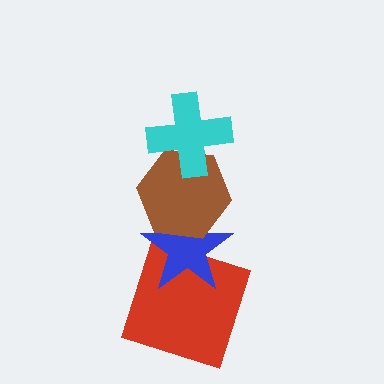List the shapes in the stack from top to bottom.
From top to bottom: the cyan cross, the brown hexagon, the blue star, the red square.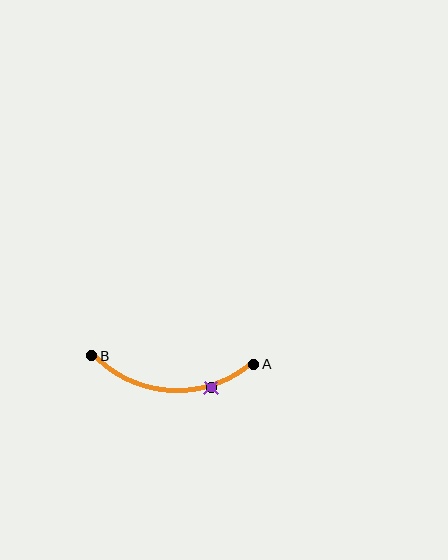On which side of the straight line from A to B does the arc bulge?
The arc bulges below the straight line connecting A and B.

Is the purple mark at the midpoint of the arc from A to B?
No. The purple mark lies on the arc but is closer to endpoint A. The arc midpoint would be at the point on the curve equidistant along the arc from both A and B.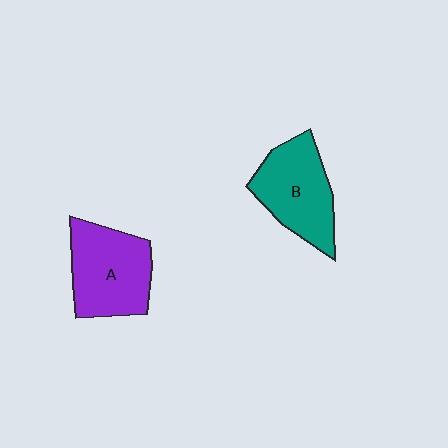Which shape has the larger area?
Shape A (purple).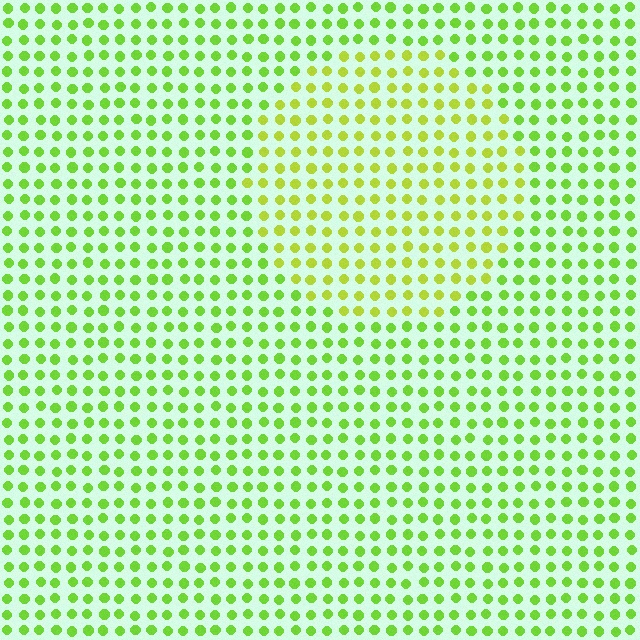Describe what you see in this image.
The image is filled with small lime elements in a uniform arrangement. A circle-shaped region is visible where the elements are tinted to a slightly different hue, forming a subtle color boundary.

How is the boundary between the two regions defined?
The boundary is defined purely by a slight shift in hue (about 25 degrees). Spacing, size, and orientation are identical on both sides.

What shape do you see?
I see a circle.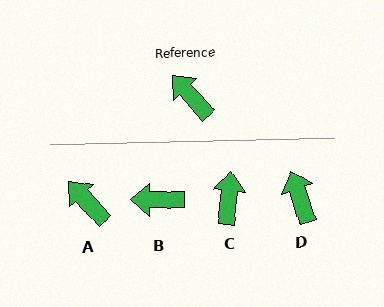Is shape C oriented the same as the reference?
No, it is off by about 49 degrees.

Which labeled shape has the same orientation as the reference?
A.